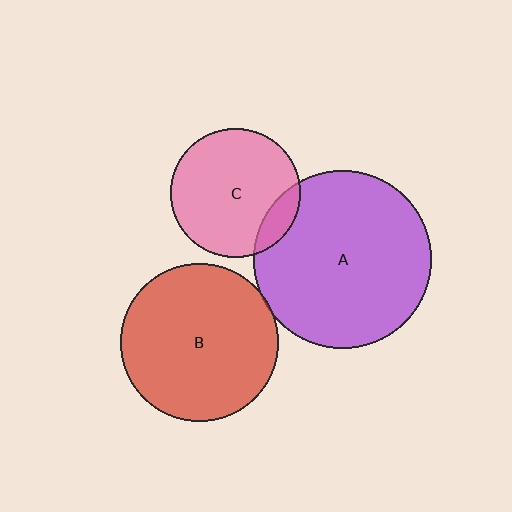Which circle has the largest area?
Circle A (purple).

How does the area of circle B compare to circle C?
Approximately 1.5 times.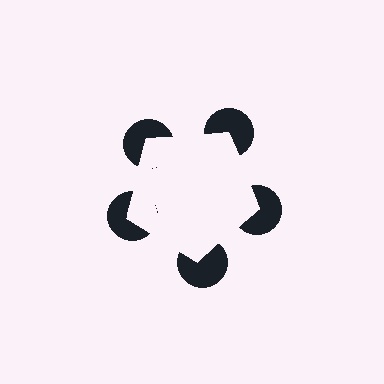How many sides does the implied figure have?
5 sides.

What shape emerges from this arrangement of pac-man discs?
An illusory pentagon — its edges are inferred from the aligned wedge cuts in the pac-man discs, not physically drawn.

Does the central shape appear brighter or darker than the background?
It typically appears slightly brighter than the background, even though no actual brightness change is drawn.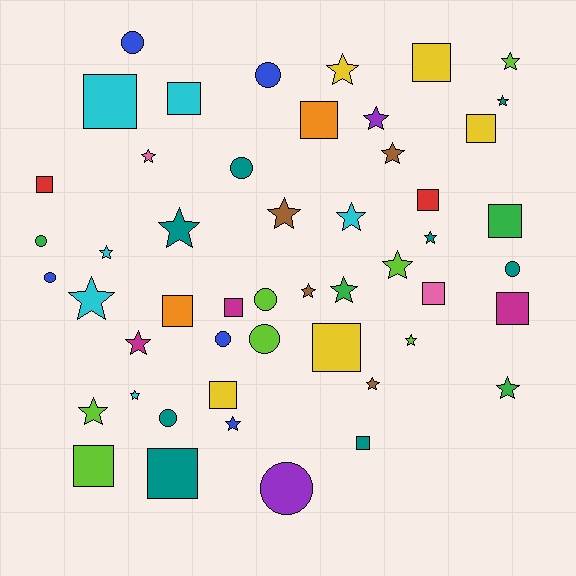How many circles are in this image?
There are 11 circles.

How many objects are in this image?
There are 50 objects.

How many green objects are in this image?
There are 4 green objects.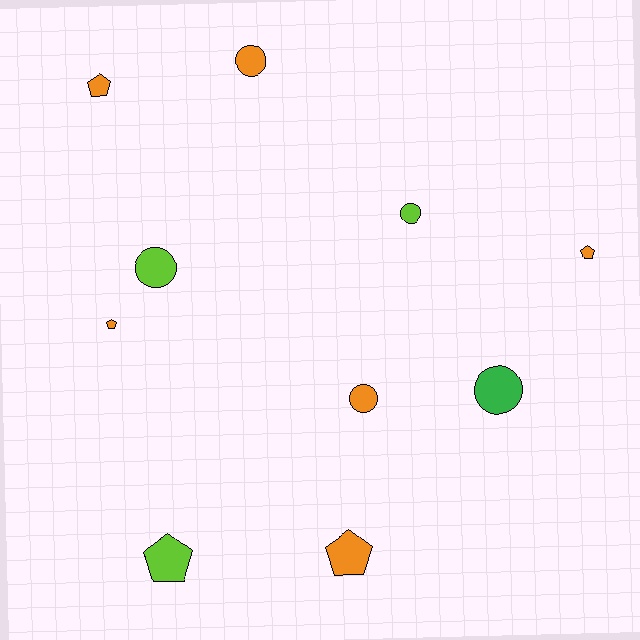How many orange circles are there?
There are 2 orange circles.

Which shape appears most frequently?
Circle, with 5 objects.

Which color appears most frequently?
Orange, with 6 objects.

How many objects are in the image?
There are 10 objects.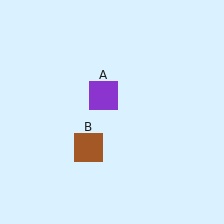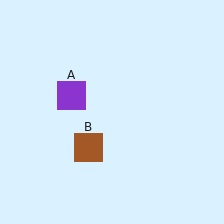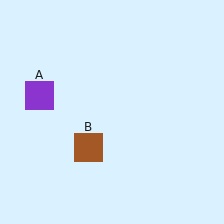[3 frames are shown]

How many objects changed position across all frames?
1 object changed position: purple square (object A).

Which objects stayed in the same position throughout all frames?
Brown square (object B) remained stationary.